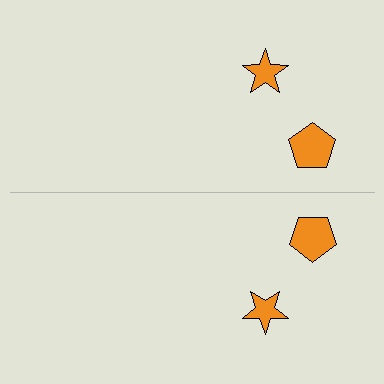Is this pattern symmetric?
Yes, this pattern has bilateral (reflection) symmetry.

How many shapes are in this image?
There are 4 shapes in this image.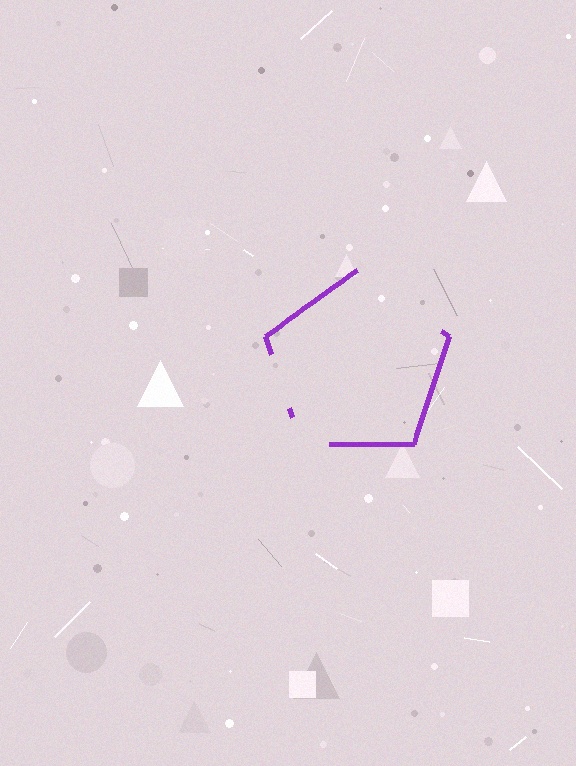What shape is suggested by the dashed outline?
The dashed outline suggests a pentagon.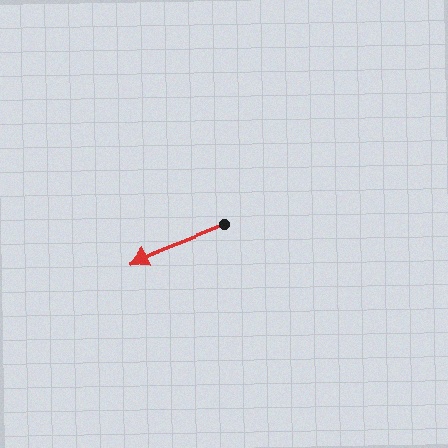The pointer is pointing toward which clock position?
Roughly 8 o'clock.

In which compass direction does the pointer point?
West.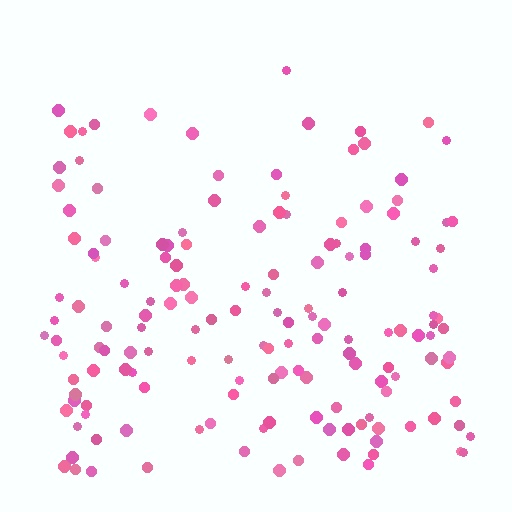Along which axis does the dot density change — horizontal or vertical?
Vertical.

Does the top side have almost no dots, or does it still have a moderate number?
Still a moderate number, just noticeably fewer than the bottom.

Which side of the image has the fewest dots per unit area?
The top.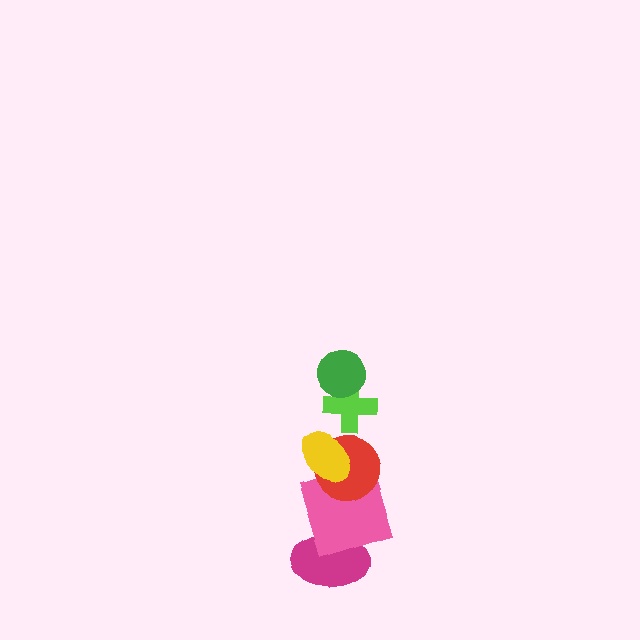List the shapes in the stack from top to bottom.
From top to bottom: the green circle, the lime cross, the yellow ellipse, the red circle, the pink square, the magenta ellipse.